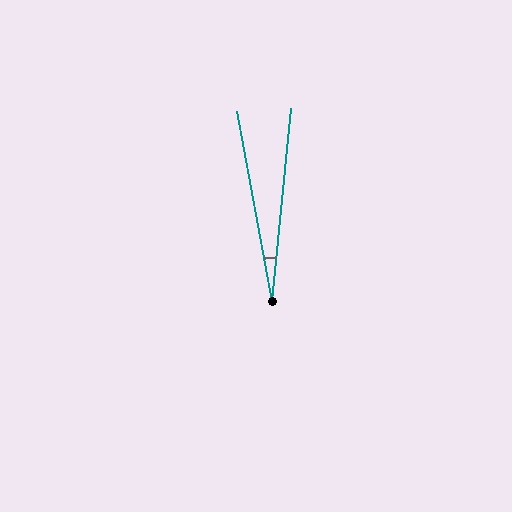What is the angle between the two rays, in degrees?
Approximately 16 degrees.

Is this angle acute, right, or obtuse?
It is acute.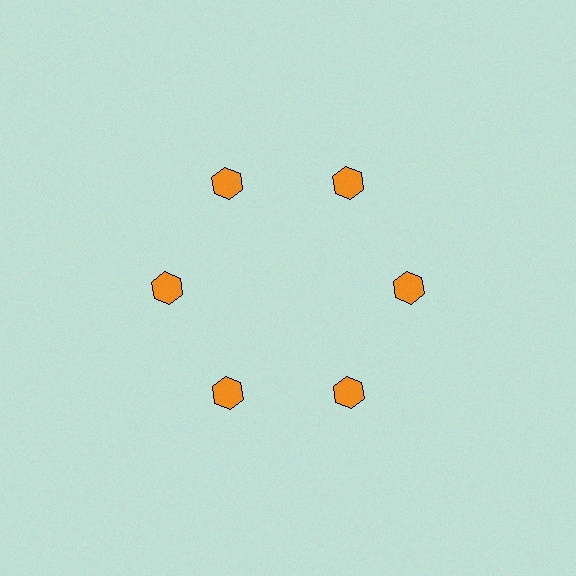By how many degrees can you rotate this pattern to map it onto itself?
The pattern maps onto itself every 60 degrees of rotation.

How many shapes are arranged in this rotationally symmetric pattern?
There are 6 shapes, arranged in 6 groups of 1.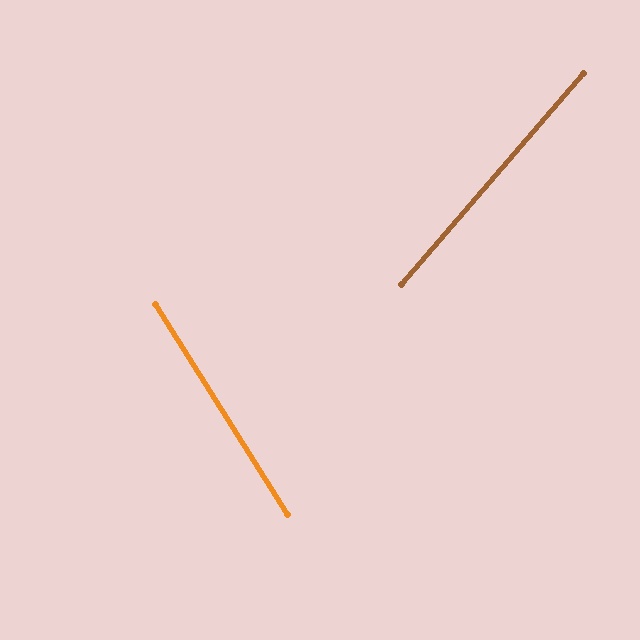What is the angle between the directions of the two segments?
Approximately 73 degrees.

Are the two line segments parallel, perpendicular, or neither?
Neither parallel nor perpendicular — they differ by about 73°.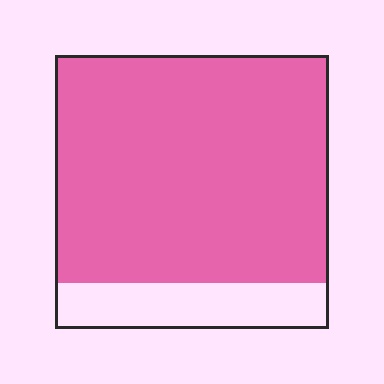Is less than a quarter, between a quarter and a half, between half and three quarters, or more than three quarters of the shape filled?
More than three quarters.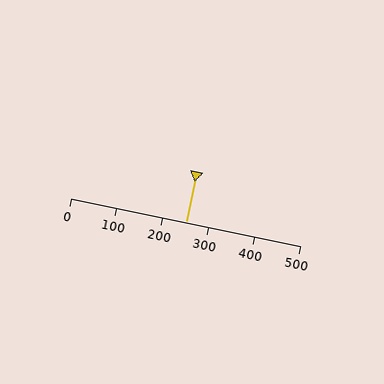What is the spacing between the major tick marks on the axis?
The major ticks are spaced 100 apart.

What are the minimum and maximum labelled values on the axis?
The axis runs from 0 to 500.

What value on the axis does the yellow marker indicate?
The marker indicates approximately 250.